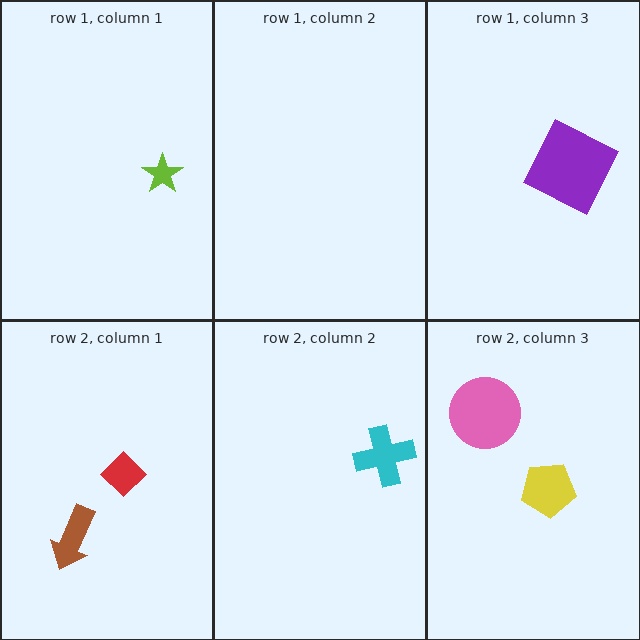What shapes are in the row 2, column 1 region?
The red diamond, the brown arrow.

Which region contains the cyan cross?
The row 2, column 2 region.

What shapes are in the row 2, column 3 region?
The pink circle, the yellow pentagon.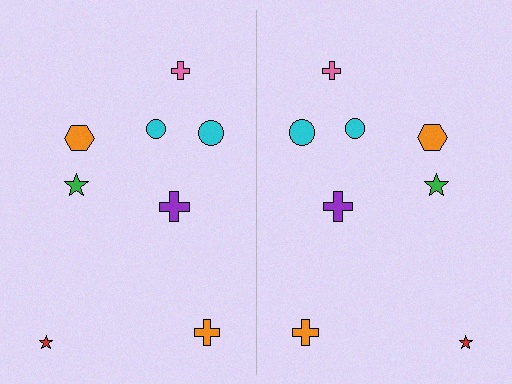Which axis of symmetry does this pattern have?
The pattern has a vertical axis of symmetry running through the center of the image.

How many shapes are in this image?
There are 16 shapes in this image.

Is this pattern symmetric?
Yes, this pattern has bilateral (reflection) symmetry.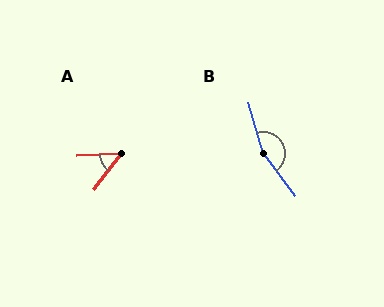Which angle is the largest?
B, at approximately 160 degrees.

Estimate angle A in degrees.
Approximately 50 degrees.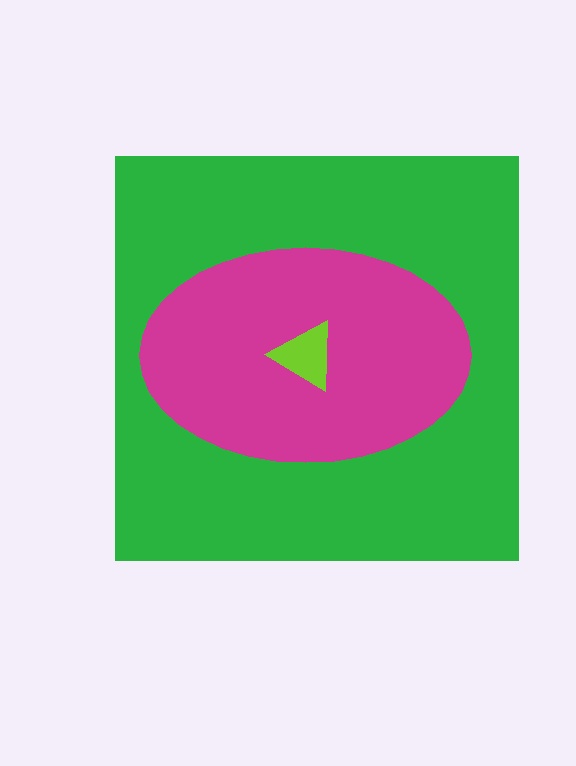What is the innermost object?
The lime triangle.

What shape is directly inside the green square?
The magenta ellipse.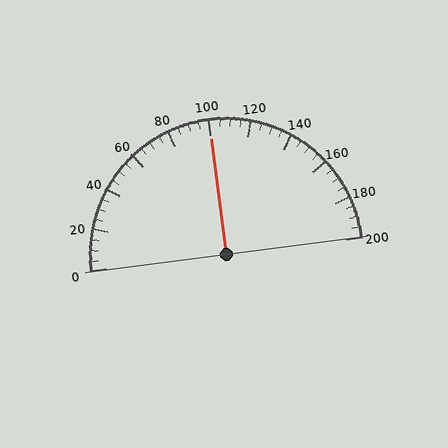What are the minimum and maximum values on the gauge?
The gauge ranges from 0 to 200.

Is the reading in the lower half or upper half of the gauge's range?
The reading is in the upper half of the range (0 to 200).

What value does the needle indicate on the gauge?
The needle indicates approximately 100.